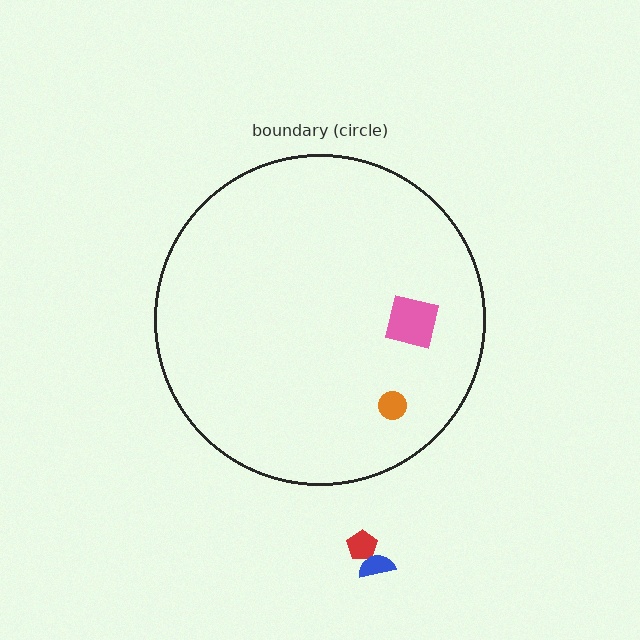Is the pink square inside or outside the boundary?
Inside.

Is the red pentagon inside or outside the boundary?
Outside.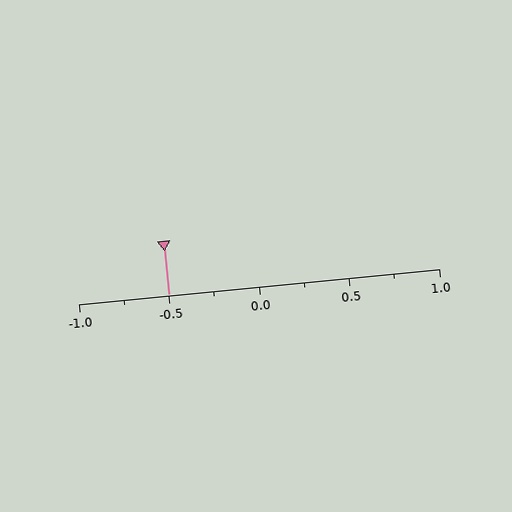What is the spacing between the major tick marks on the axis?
The major ticks are spaced 0.5 apart.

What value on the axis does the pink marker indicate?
The marker indicates approximately -0.5.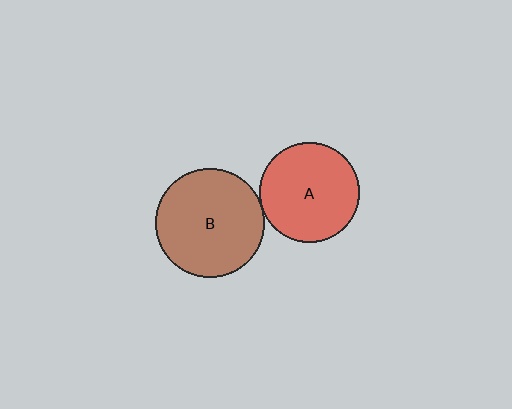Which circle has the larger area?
Circle B (brown).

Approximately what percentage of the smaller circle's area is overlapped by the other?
Approximately 5%.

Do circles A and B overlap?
Yes.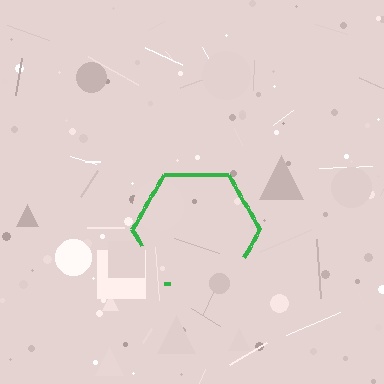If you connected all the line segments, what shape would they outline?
They would outline a hexagon.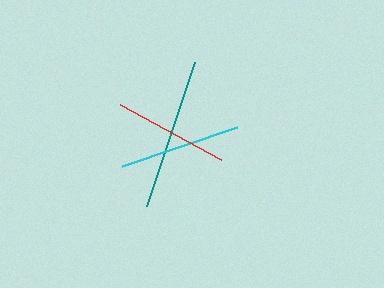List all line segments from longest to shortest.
From longest to shortest: teal, cyan, red.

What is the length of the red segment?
The red segment is approximately 115 pixels long.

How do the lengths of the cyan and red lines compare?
The cyan and red lines are approximately the same length.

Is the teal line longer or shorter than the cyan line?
The teal line is longer than the cyan line.